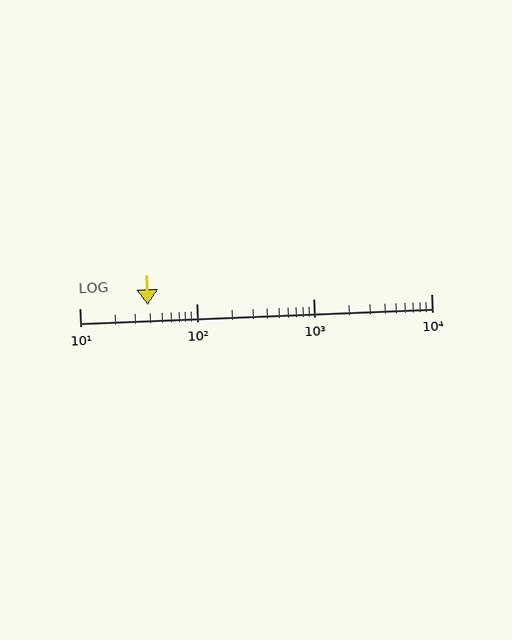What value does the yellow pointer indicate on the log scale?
The pointer indicates approximately 38.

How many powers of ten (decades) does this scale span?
The scale spans 3 decades, from 10 to 10000.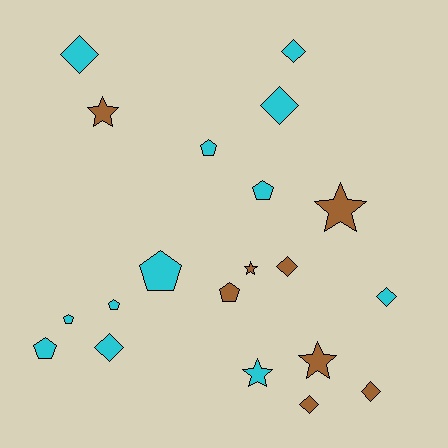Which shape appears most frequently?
Diamond, with 8 objects.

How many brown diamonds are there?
There are 3 brown diamonds.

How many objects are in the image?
There are 20 objects.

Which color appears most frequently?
Cyan, with 12 objects.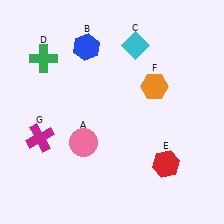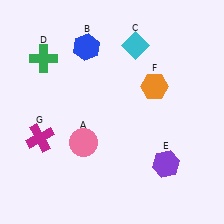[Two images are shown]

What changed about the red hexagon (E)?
In Image 1, E is red. In Image 2, it changed to purple.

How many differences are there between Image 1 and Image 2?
There is 1 difference between the two images.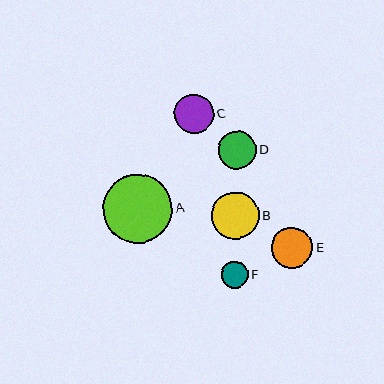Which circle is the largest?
Circle A is the largest with a size of approximately 69 pixels.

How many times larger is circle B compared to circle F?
Circle B is approximately 1.8 times the size of circle F.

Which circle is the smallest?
Circle F is the smallest with a size of approximately 27 pixels.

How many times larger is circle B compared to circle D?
Circle B is approximately 1.3 times the size of circle D.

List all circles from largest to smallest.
From largest to smallest: A, B, E, C, D, F.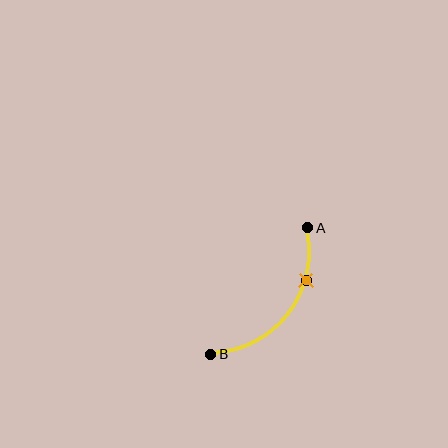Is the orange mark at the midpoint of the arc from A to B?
No. The orange mark lies on the arc but is closer to endpoint A. The arc midpoint would be at the point on the curve equidistant along the arc from both A and B.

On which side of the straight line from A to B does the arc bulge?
The arc bulges below and to the right of the straight line connecting A and B.